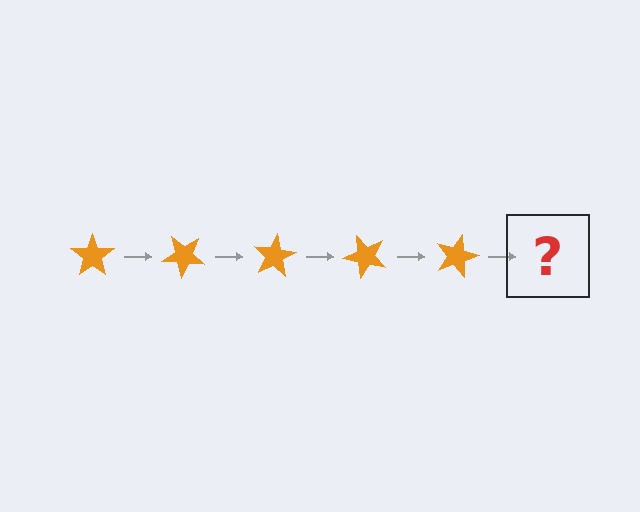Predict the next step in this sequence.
The next step is an orange star rotated 200 degrees.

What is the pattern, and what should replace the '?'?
The pattern is that the star rotates 40 degrees each step. The '?' should be an orange star rotated 200 degrees.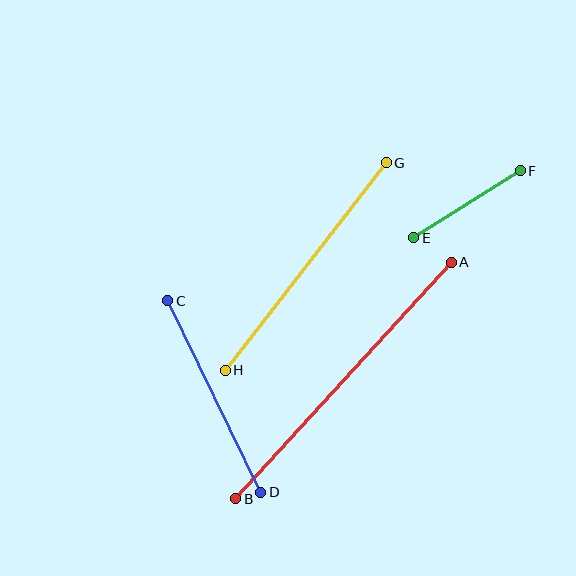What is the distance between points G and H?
The distance is approximately 263 pixels.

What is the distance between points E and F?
The distance is approximately 126 pixels.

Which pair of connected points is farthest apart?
Points A and B are farthest apart.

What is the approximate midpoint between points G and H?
The midpoint is at approximately (306, 266) pixels.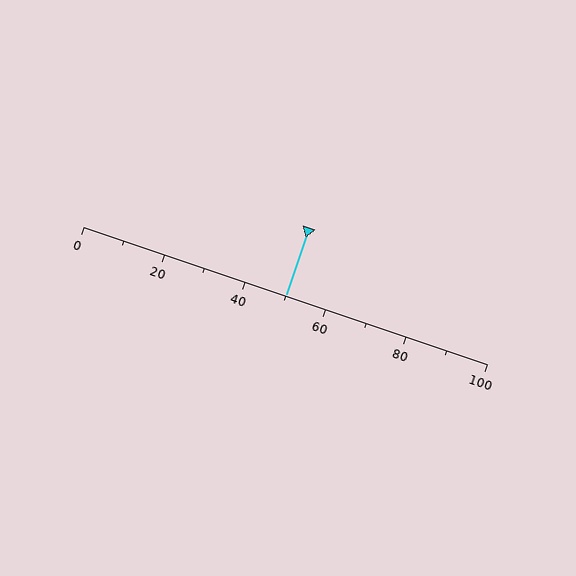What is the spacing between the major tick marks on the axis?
The major ticks are spaced 20 apart.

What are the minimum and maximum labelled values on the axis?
The axis runs from 0 to 100.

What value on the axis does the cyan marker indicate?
The marker indicates approximately 50.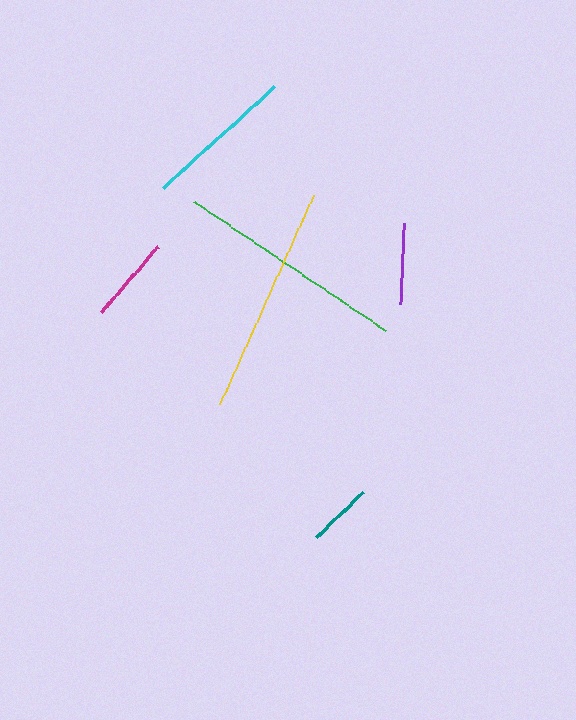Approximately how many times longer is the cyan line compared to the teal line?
The cyan line is approximately 2.3 times the length of the teal line.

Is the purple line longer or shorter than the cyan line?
The cyan line is longer than the purple line.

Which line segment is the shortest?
The teal line is the shortest at approximately 65 pixels.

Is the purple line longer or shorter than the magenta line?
The magenta line is longer than the purple line.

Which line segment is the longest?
The green line is the longest at approximately 231 pixels.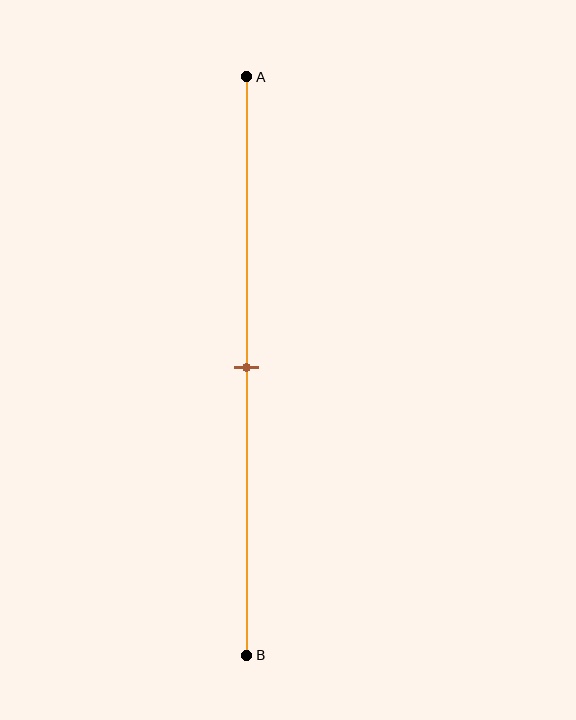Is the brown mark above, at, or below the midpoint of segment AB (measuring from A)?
The brown mark is approximately at the midpoint of segment AB.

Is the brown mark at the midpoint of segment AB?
Yes, the mark is approximately at the midpoint.